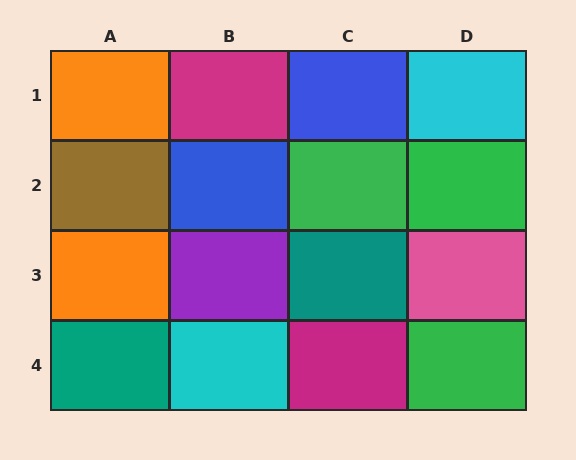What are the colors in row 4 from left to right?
Teal, cyan, magenta, green.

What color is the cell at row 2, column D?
Green.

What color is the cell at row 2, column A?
Brown.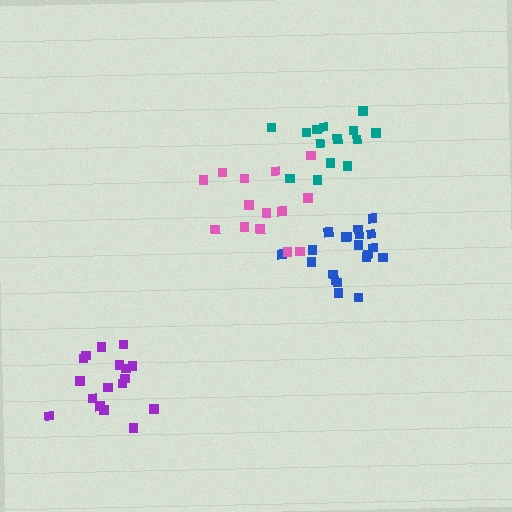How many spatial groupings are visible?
There are 4 spatial groupings.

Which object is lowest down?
The purple cluster is bottommost.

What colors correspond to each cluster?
The clusters are colored: purple, teal, blue, pink.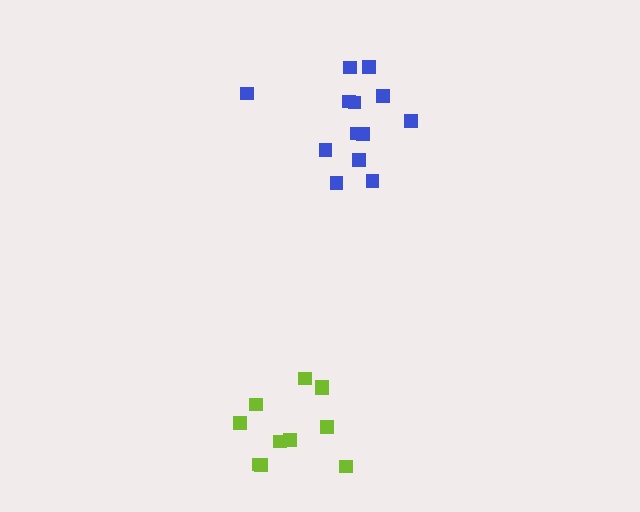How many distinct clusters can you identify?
There are 2 distinct clusters.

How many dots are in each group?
Group 1: 13 dots, Group 2: 11 dots (24 total).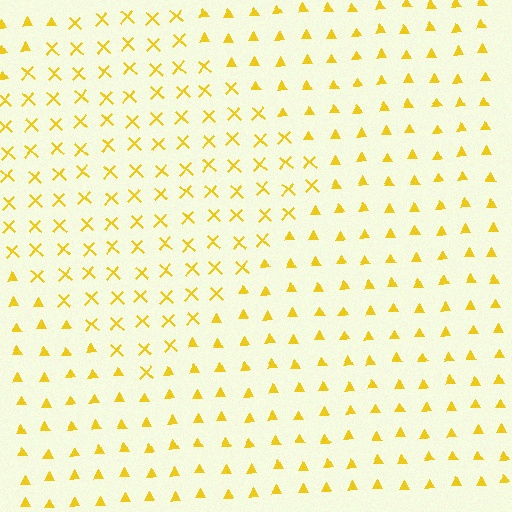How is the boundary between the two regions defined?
The boundary is defined by a change in element shape: X marks inside vs. triangles outside. All elements share the same color and spacing.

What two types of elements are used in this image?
The image uses X marks inside the diamond region and triangles outside it.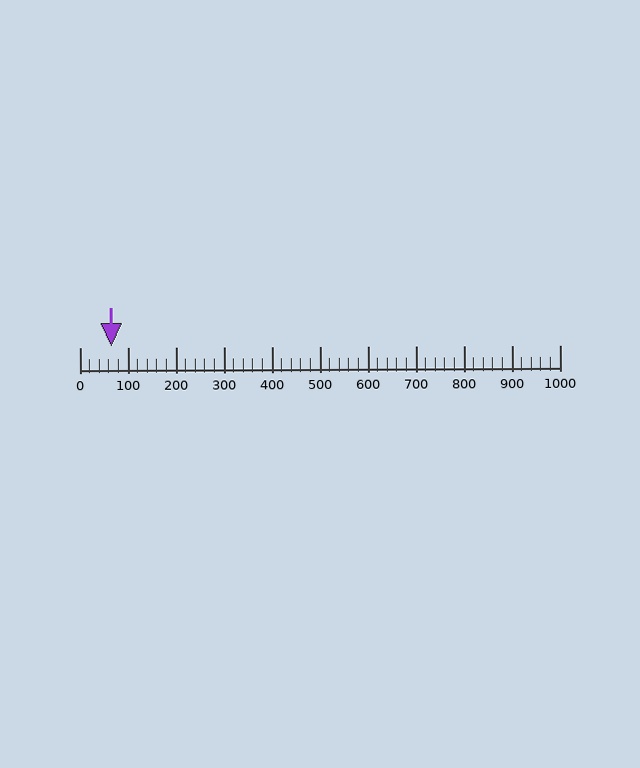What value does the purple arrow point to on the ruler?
The purple arrow points to approximately 66.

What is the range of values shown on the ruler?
The ruler shows values from 0 to 1000.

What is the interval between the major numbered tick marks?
The major tick marks are spaced 100 units apart.